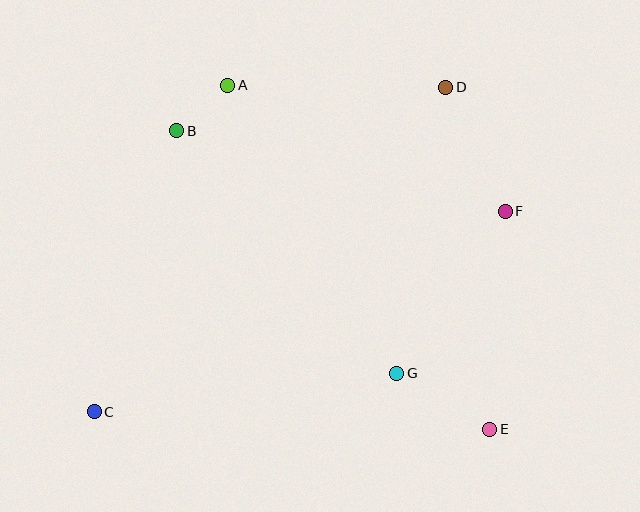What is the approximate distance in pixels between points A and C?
The distance between A and C is approximately 352 pixels.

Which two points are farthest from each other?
Points C and D are farthest from each other.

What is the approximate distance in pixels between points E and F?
The distance between E and F is approximately 219 pixels.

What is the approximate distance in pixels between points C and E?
The distance between C and E is approximately 396 pixels.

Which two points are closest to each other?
Points A and B are closest to each other.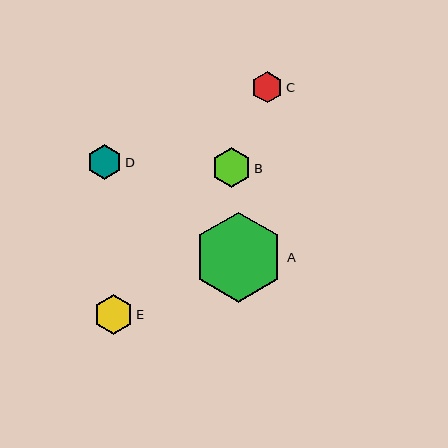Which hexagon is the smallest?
Hexagon C is the smallest with a size of approximately 31 pixels.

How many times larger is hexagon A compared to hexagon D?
Hexagon A is approximately 2.5 times the size of hexagon D.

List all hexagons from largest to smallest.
From largest to smallest: A, B, E, D, C.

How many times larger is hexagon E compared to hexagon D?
Hexagon E is approximately 1.1 times the size of hexagon D.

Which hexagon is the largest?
Hexagon A is the largest with a size of approximately 90 pixels.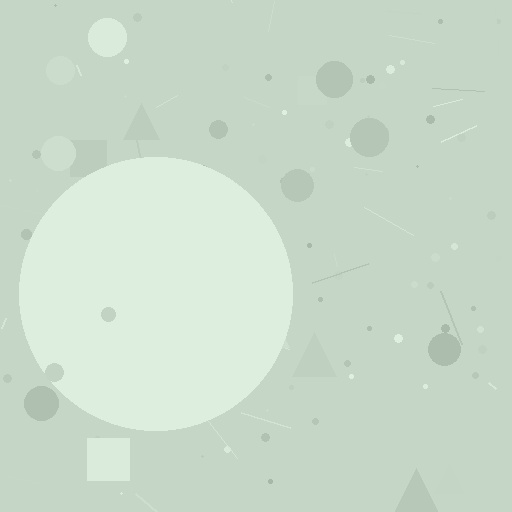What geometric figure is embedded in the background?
A circle is embedded in the background.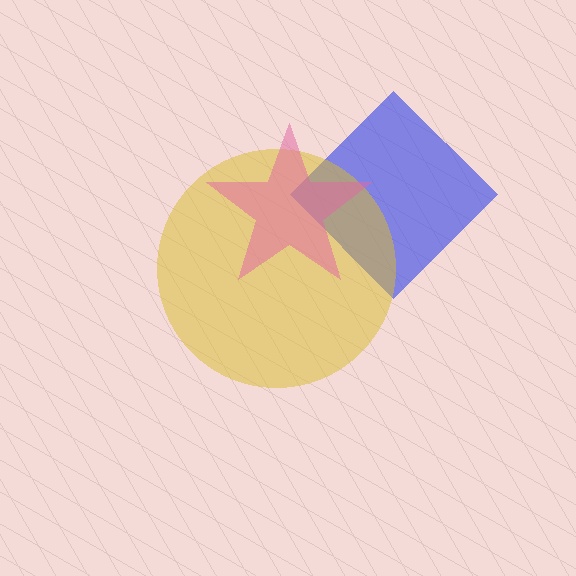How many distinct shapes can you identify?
There are 3 distinct shapes: a blue diamond, a yellow circle, a pink star.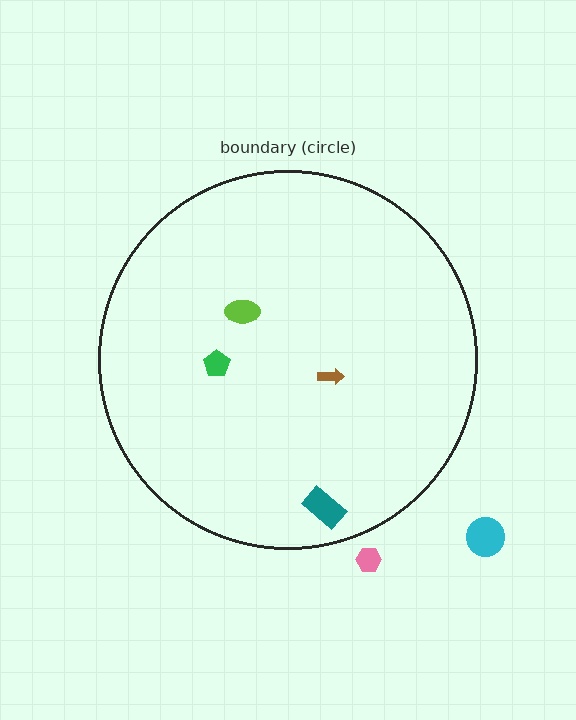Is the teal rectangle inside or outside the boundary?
Inside.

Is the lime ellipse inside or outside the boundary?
Inside.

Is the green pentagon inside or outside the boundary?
Inside.